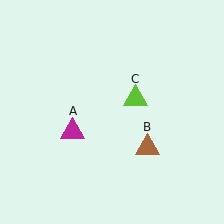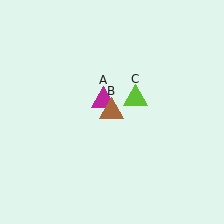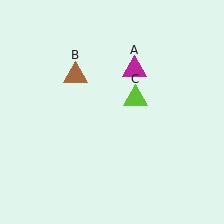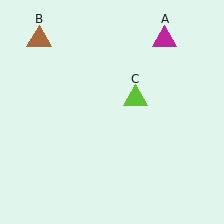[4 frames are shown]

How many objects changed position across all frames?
2 objects changed position: magenta triangle (object A), brown triangle (object B).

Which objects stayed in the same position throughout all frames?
Lime triangle (object C) remained stationary.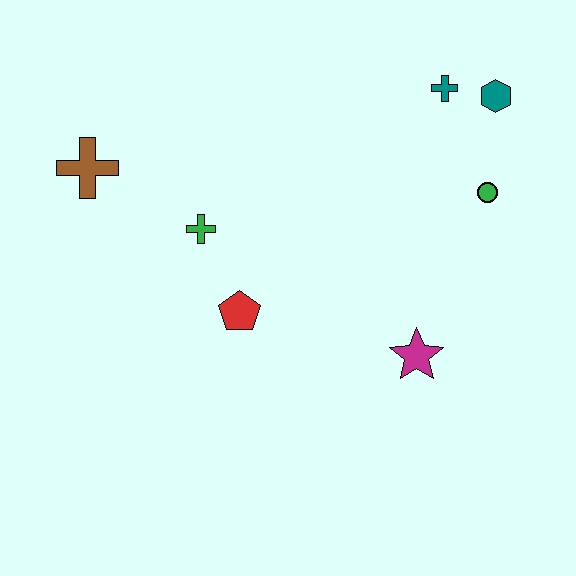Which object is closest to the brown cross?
The green cross is closest to the brown cross.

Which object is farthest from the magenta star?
The brown cross is farthest from the magenta star.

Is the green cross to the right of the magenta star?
No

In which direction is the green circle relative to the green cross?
The green circle is to the right of the green cross.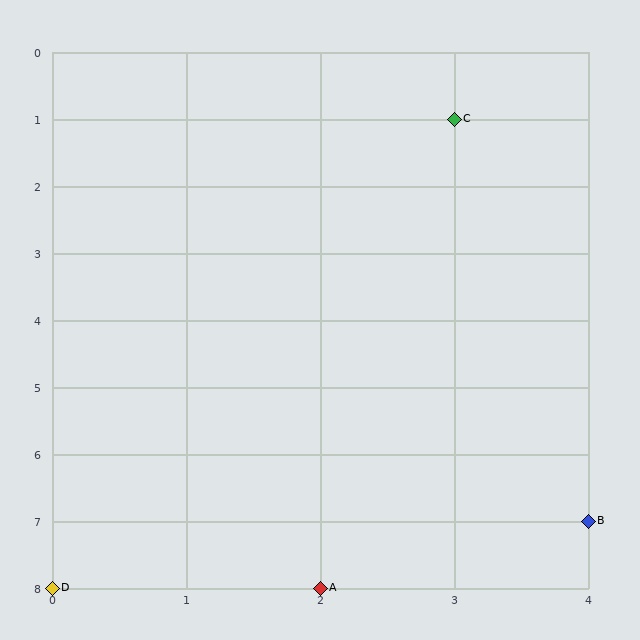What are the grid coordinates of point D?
Point D is at grid coordinates (0, 8).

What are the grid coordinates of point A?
Point A is at grid coordinates (2, 8).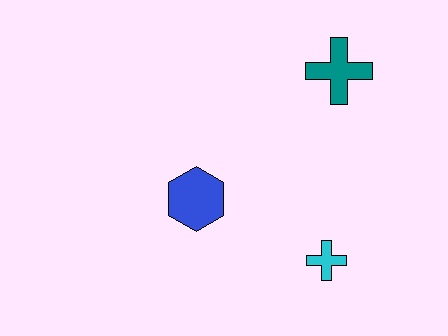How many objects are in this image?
There are 3 objects.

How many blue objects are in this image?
There is 1 blue object.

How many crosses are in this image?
There are 2 crosses.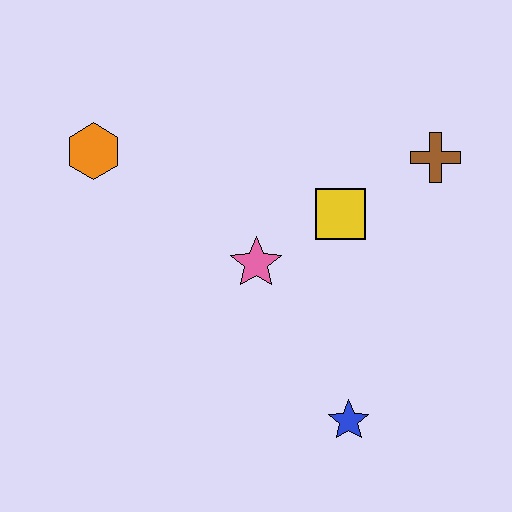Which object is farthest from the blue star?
The orange hexagon is farthest from the blue star.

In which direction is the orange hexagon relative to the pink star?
The orange hexagon is to the left of the pink star.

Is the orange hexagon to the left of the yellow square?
Yes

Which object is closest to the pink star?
The yellow square is closest to the pink star.